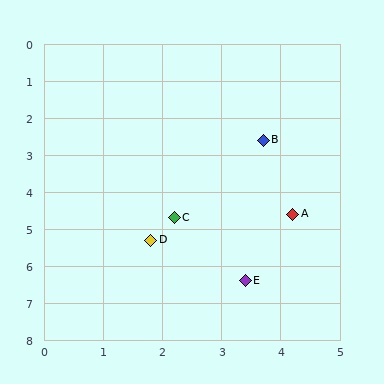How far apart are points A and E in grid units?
Points A and E are about 2.0 grid units apart.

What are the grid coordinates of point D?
Point D is at approximately (1.8, 5.3).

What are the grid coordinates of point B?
Point B is at approximately (3.7, 2.6).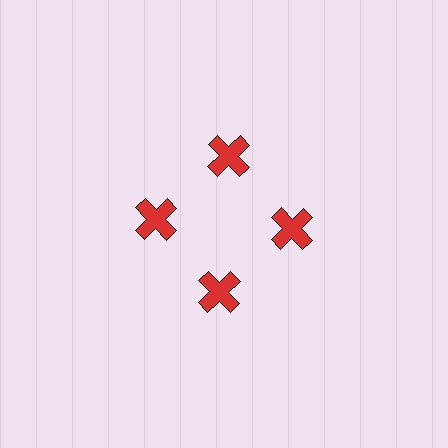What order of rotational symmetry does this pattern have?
This pattern has 4-fold rotational symmetry.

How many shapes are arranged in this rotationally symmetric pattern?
There are 4 shapes, arranged in 4 groups of 1.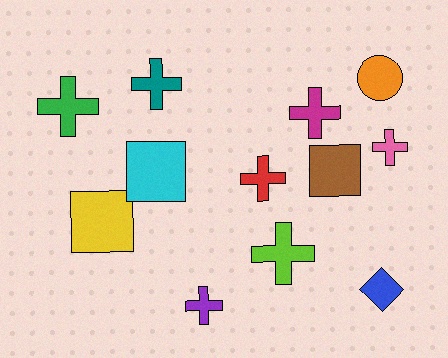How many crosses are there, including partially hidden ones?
There are 7 crosses.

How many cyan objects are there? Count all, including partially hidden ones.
There is 1 cyan object.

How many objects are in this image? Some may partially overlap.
There are 12 objects.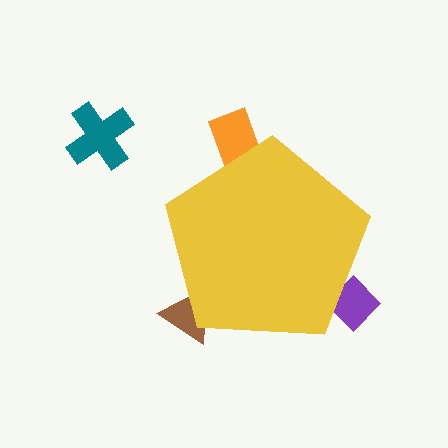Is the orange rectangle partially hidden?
Yes, the orange rectangle is partially hidden behind the yellow pentagon.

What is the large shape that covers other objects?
A yellow pentagon.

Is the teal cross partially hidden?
No, the teal cross is fully visible.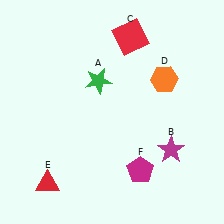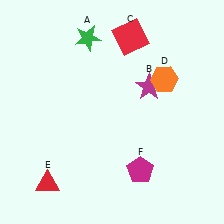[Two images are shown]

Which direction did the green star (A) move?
The green star (A) moved up.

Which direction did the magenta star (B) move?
The magenta star (B) moved up.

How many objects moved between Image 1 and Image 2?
2 objects moved between the two images.